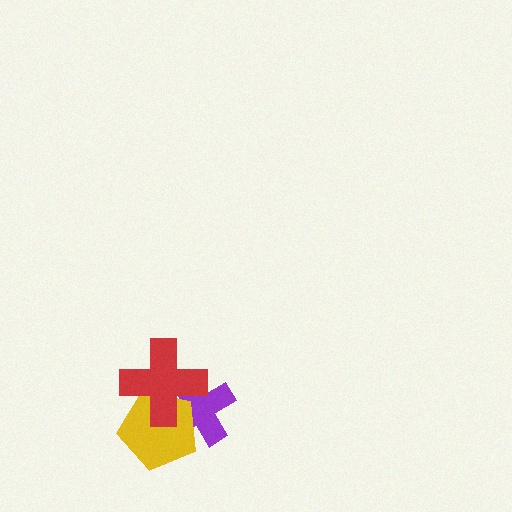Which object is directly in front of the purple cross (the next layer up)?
The yellow pentagon is directly in front of the purple cross.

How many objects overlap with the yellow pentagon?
2 objects overlap with the yellow pentagon.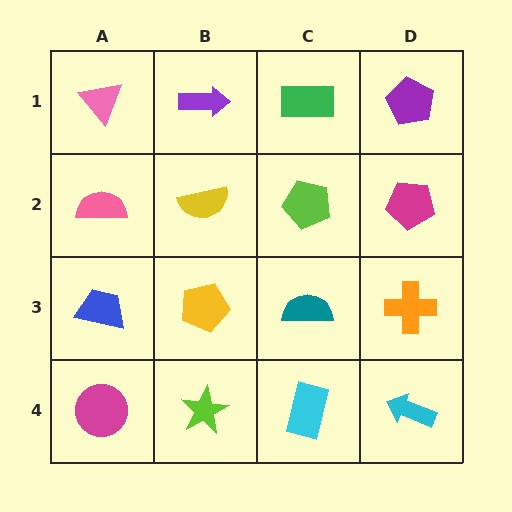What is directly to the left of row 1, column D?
A green rectangle.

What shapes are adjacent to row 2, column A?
A pink triangle (row 1, column A), a blue trapezoid (row 3, column A), a yellow semicircle (row 2, column B).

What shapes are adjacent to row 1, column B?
A yellow semicircle (row 2, column B), a pink triangle (row 1, column A), a green rectangle (row 1, column C).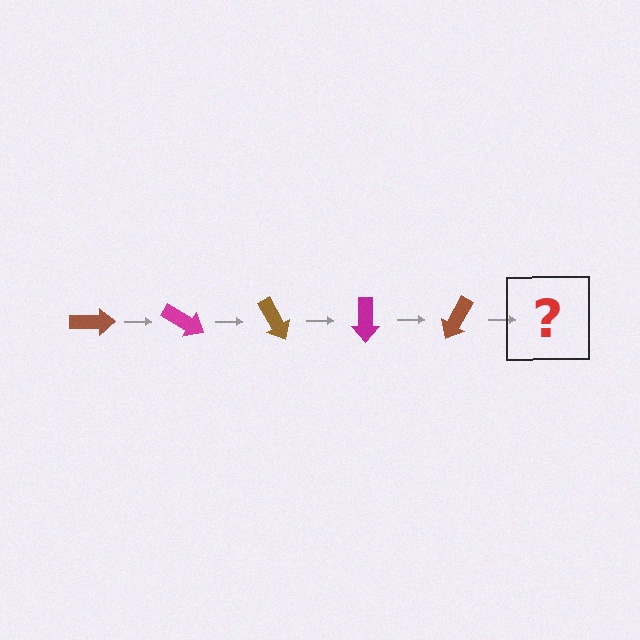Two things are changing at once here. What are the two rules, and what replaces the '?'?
The two rules are that it rotates 30 degrees each step and the color cycles through brown and magenta. The '?' should be a magenta arrow, rotated 150 degrees from the start.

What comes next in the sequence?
The next element should be a magenta arrow, rotated 150 degrees from the start.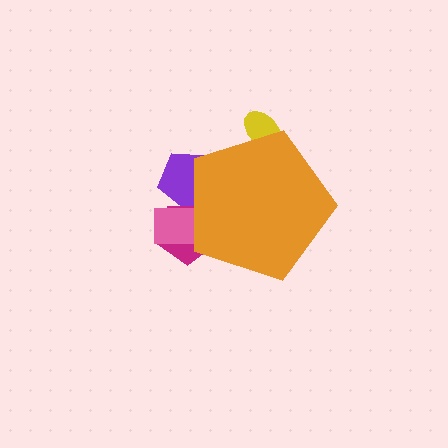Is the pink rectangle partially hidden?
Yes, the pink rectangle is partially hidden behind the orange pentagon.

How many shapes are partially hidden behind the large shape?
5 shapes are partially hidden.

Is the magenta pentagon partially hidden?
Yes, the magenta pentagon is partially hidden behind the orange pentagon.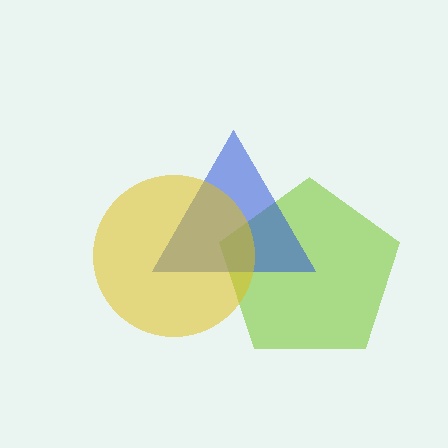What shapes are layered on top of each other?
The layered shapes are: a lime pentagon, a blue triangle, a yellow circle.